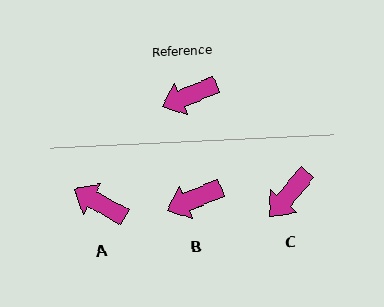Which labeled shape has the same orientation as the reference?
B.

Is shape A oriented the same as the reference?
No, it is off by about 52 degrees.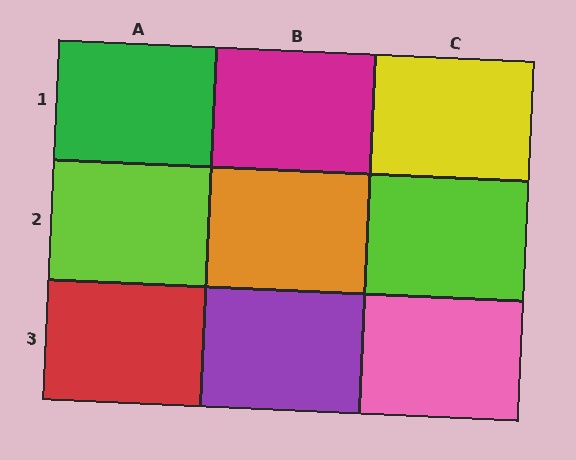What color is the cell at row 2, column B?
Orange.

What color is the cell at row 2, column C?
Lime.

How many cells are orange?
1 cell is orange.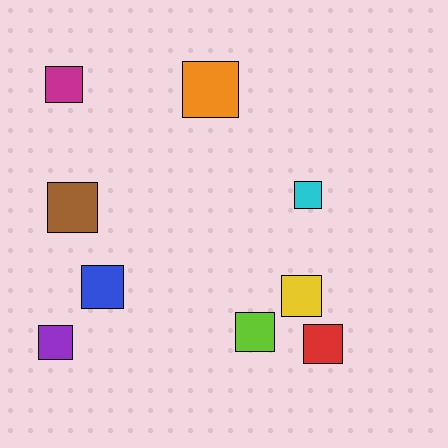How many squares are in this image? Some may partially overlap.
There are 9 squares.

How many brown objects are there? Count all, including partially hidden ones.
There is 1 brown object.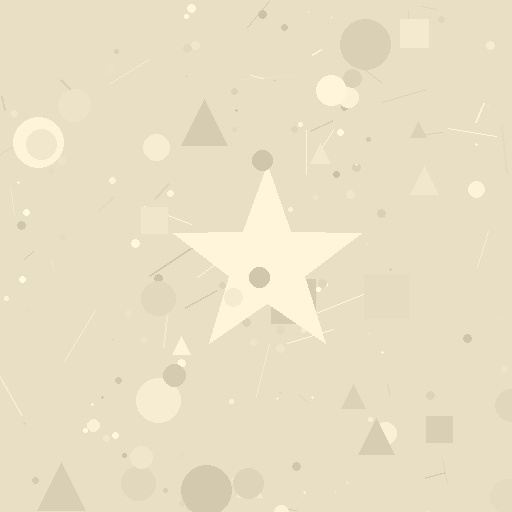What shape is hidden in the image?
A star is hidden in the image.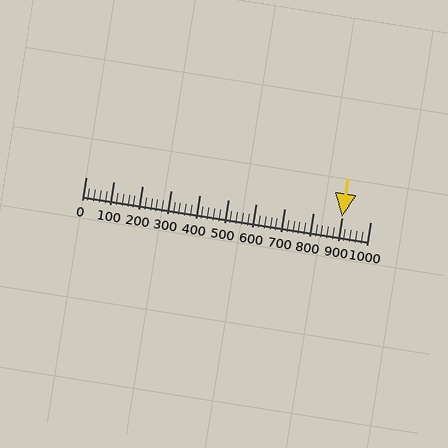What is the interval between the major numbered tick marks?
The major tick marks are spaced 100 units apart.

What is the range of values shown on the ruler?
The ruler shows values from 0 to 1000.